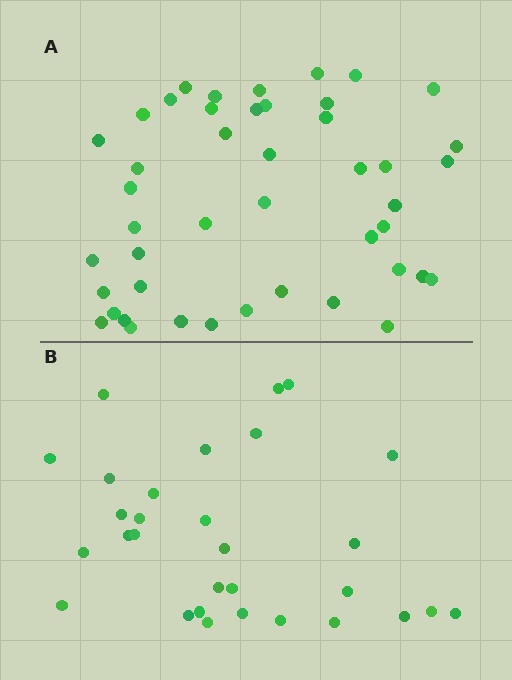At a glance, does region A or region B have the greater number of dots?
Region A (the top region) has more dots.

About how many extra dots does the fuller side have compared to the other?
Region A has approximately 15 more dots than region B.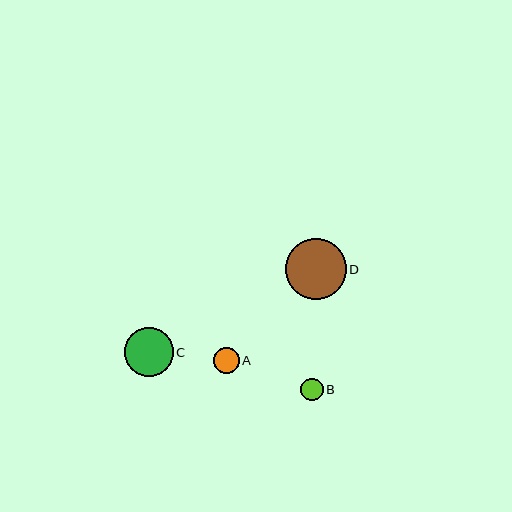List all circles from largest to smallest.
From largest to smallest: D, C, A, B.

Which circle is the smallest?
Circle B is the smallest with a size of approximately 22 pixels.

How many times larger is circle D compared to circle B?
Circle D is approximately 2.7 times the size of circle B.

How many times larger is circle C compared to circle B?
Circle C is approximately 2.2 times the size of circle B.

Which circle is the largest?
Circle D is the largest with a size of approximately 61 pixels.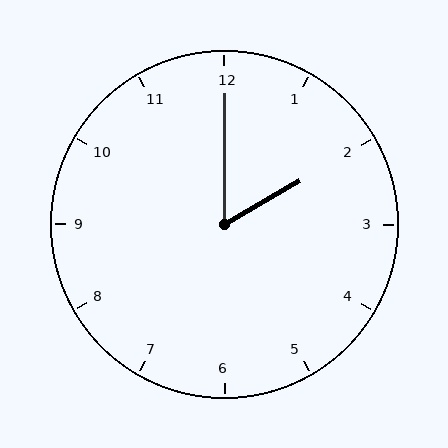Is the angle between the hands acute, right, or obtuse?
It is acute.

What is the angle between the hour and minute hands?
Approximately 60 degrees.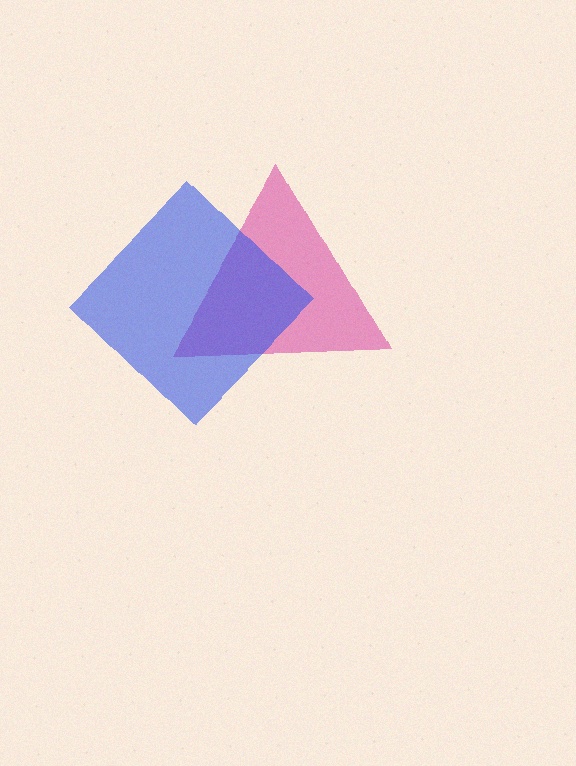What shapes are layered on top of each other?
The layered shapes are: a magenta triangle, a blue diamond.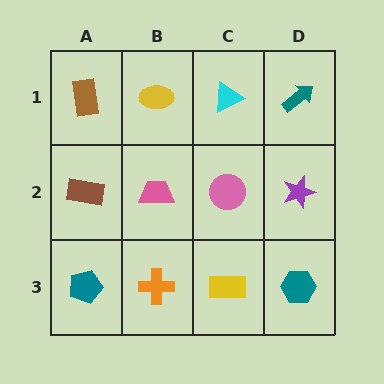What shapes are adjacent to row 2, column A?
A brown rectangle (row 1, column A), a teal pentagon (row 3, column A), a pink trapezoid (row 2, column B).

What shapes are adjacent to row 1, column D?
A purple star (row 2, column D), a cyan triangle (row 1, column C).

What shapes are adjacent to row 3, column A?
A brown rectangle (row 2, column A), an orange cross (row 3, column B).